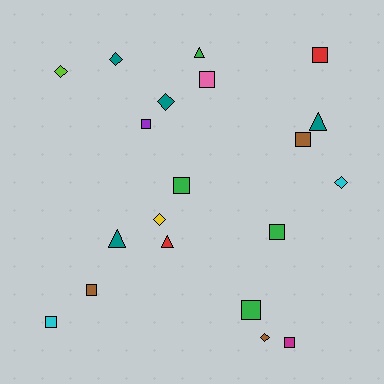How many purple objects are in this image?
There is 1 purple object.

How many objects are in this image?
There are 20 objects.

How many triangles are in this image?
There are 4 triangles.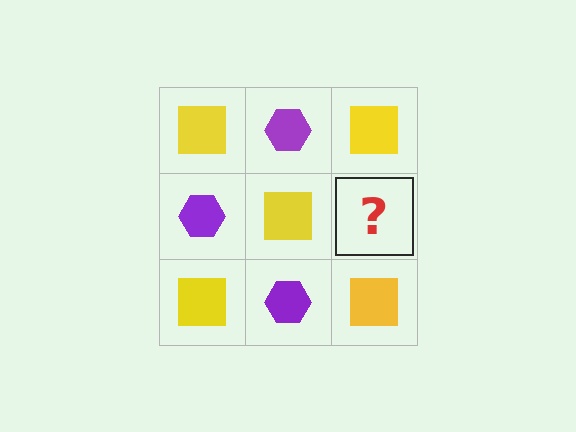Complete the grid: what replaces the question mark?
The question mark should be replaced with a purple hexagon.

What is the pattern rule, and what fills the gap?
The rule is that it alternates yellow square and purple hexagon in a checkerboard pattern. The gap should be filled with a purple hexagon.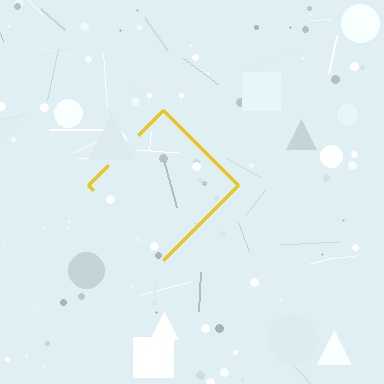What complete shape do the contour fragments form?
The contour fragments form a diamond.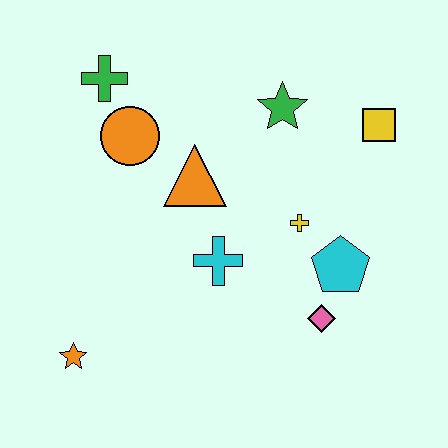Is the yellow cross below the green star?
Yes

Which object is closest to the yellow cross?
The cyan pentagon is closest to the yellow cross.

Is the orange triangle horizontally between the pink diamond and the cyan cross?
No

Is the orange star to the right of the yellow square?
No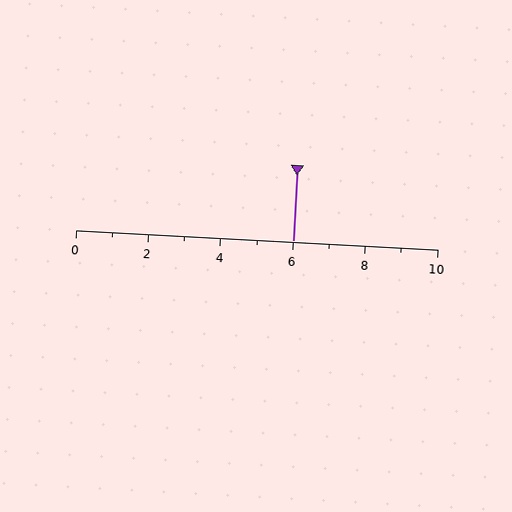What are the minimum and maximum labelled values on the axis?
The axis runs from 0 to 10.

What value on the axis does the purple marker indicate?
The marker indicates approximately 6.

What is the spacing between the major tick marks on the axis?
The major ticks are spaced 2 apart.